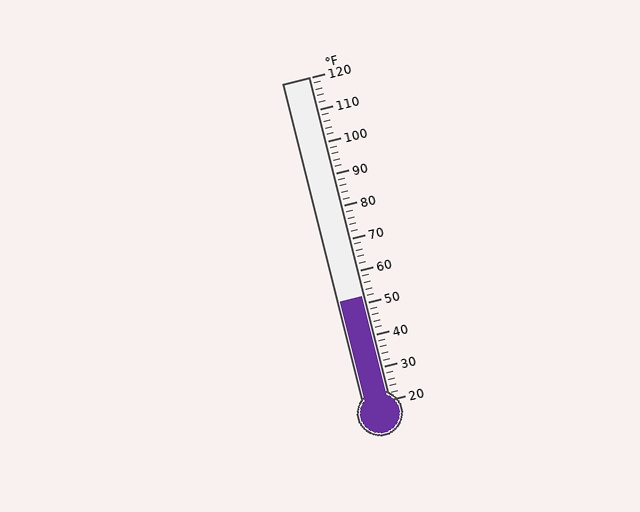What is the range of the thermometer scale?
The thermometer scale ranges from 20°F to 120°F.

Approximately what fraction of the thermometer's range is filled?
The thermometer is filled to approximately 30% of its range.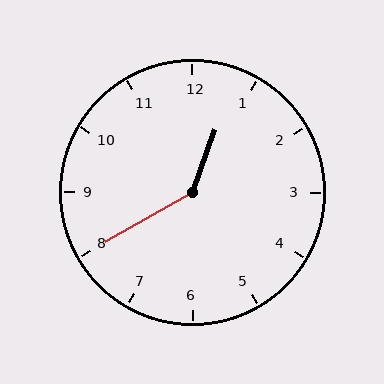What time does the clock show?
12:40.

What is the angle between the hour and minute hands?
Approximately 140 degrees.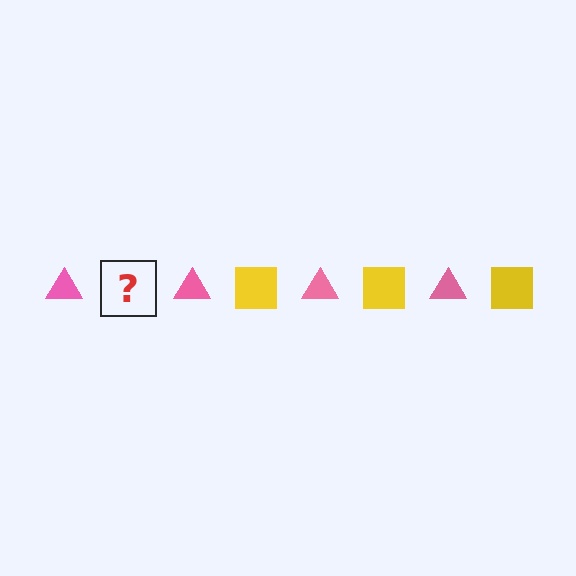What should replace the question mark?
The question mark should be replaced with a yellow square.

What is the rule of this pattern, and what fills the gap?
The rule is that the pattern alternates between pink triangle and yellow square. The gap should be filled with a yellow square.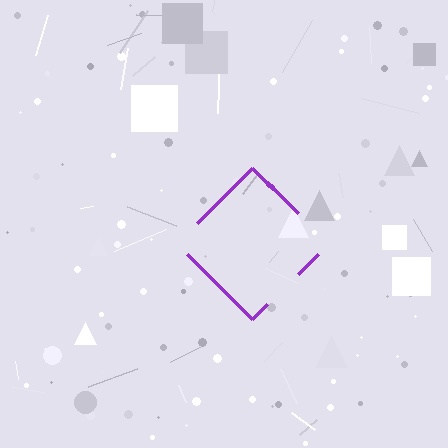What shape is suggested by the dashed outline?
The dashed outline suggests a diamond.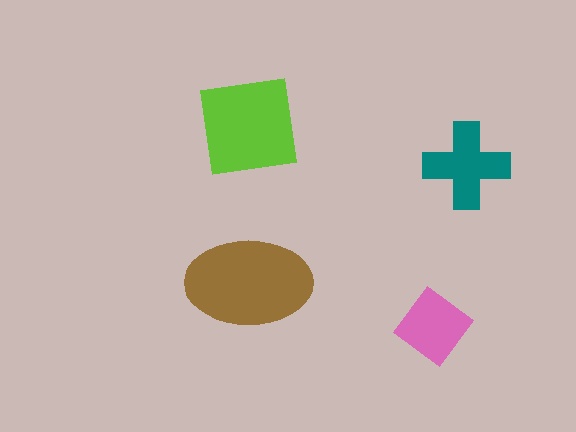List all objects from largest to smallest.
The brown ellipse, the lime square, the teal cross, the pink diamond.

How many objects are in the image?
There are 4 objects in the image.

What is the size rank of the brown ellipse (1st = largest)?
1st.